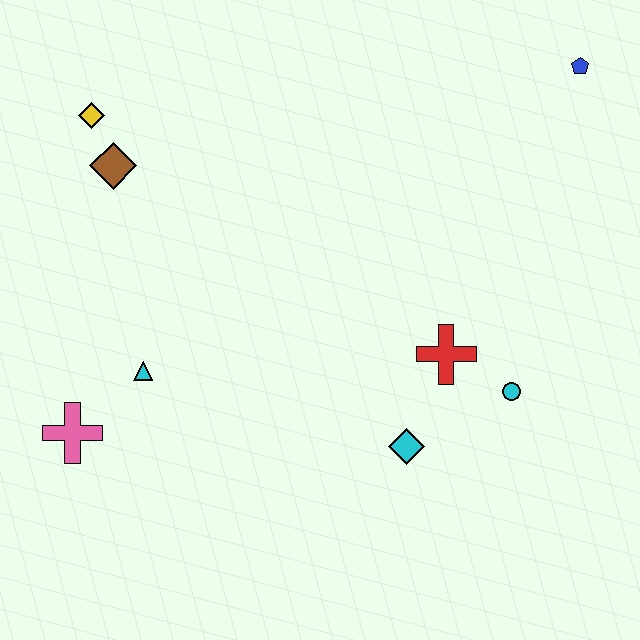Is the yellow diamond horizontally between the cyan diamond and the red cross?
No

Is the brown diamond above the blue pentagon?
No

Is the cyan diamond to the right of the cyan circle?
No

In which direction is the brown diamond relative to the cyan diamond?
The brown diamond is to the left of the cyan diamond.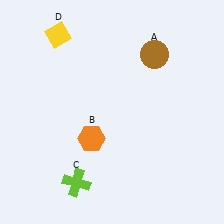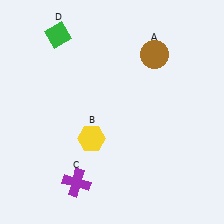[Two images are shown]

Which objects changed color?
B changed from orange to yellow. C changed from lime to purple. D changed from yellow to green.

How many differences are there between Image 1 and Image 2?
There are 3 differences between the two images.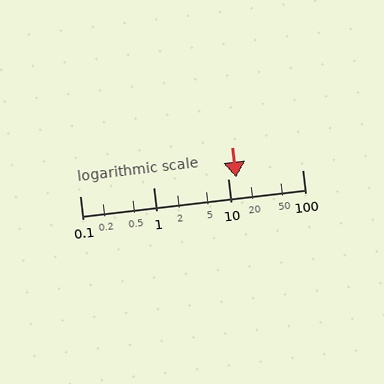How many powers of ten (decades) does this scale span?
The scale spans 3 decades, from 0.1 to 100.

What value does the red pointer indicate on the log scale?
The pointer indicates approximately 13.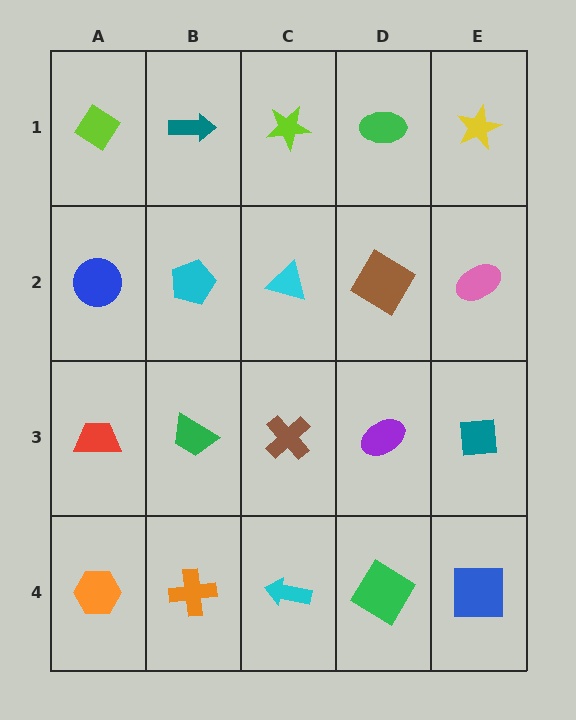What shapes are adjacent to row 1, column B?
A cyan pentagon (row 2, column B), a lime diamond (row 1, column A), a lime star (row 1, column C).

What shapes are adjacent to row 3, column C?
A cyan triangle (row 2, column C), a cyan arrow (row 4, column C), a green trapezoid (row 3, column B), a purple ellipse (row 3, column D).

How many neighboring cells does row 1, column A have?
2.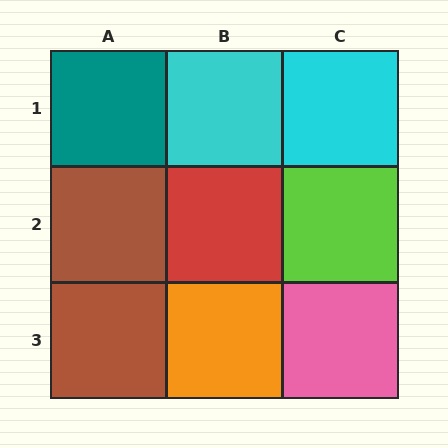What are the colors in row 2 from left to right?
Brown, red, lime.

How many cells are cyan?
2 cells are cyan.